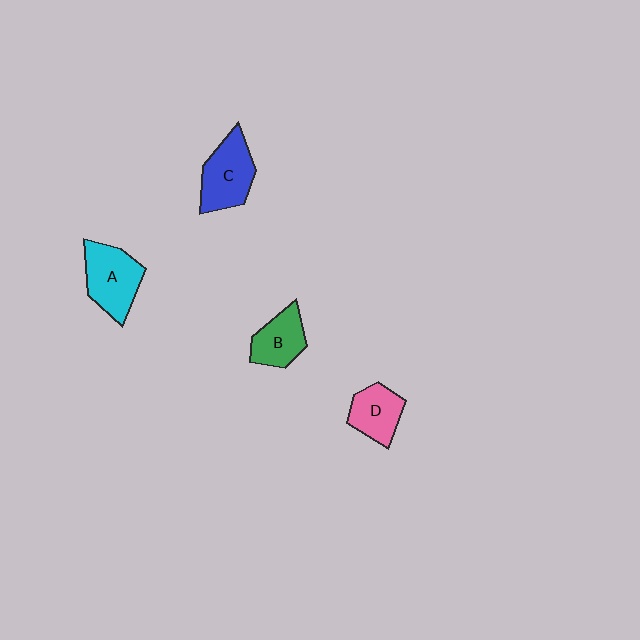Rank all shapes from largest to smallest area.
From largest to smallest: A (cyan), C (blue), D (pink), B (green).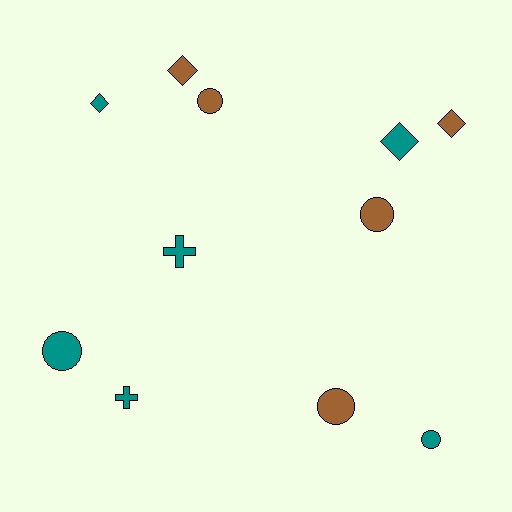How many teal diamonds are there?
There are 2 teal diamonds.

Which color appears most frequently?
Teal, with 6 objects.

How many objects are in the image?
There are 11 objects.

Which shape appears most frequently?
Circle, with 5 objects.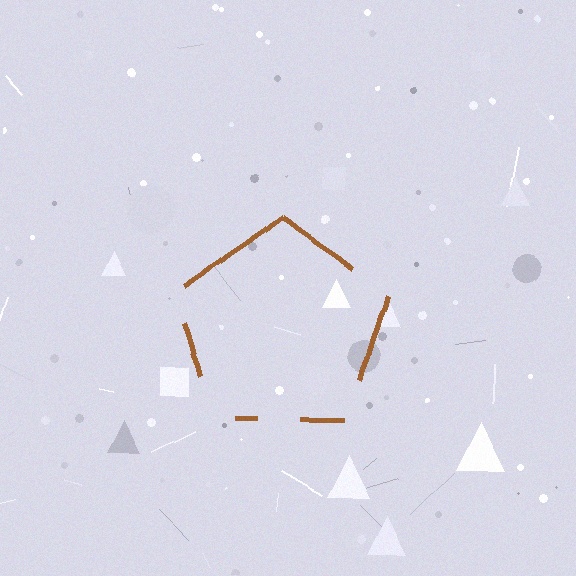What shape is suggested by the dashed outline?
The dashed outline suggests a pentagon.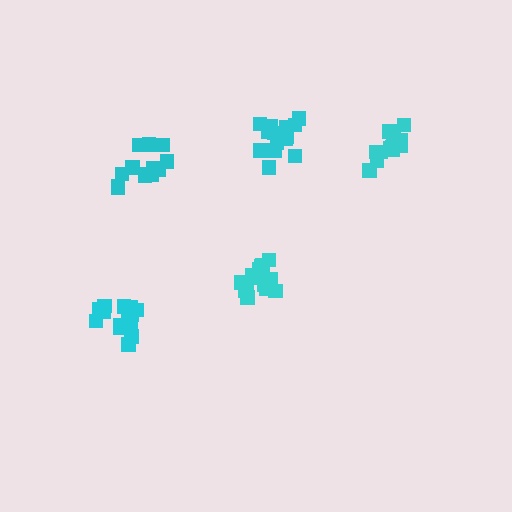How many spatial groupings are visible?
There are 5 spatial groupings.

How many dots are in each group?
Group 1: 14 dots, Group 2: 15 dots, Group 3: 17 dots, Group 4: 12 dots, Group 5: 14 dots (72 total).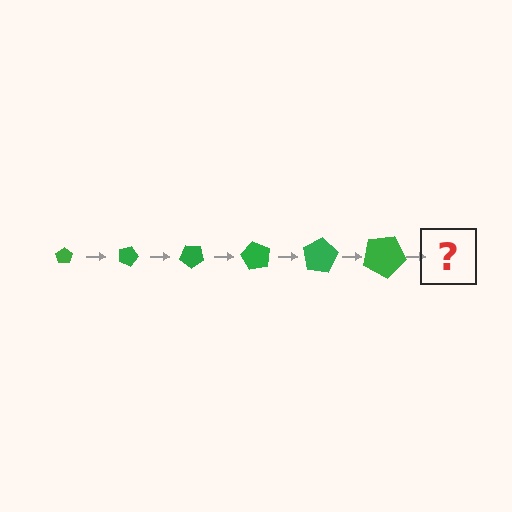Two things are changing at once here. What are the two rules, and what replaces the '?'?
The two rules are that the pentagon grows larger each step and it rotates 20 degrees each step. The '?' should be a pentagon, larger than the previous one and rotated 120 degrees from the start.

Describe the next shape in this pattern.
It should be a pentagon, larger than the previous one and rotated 120 degrees from the start.